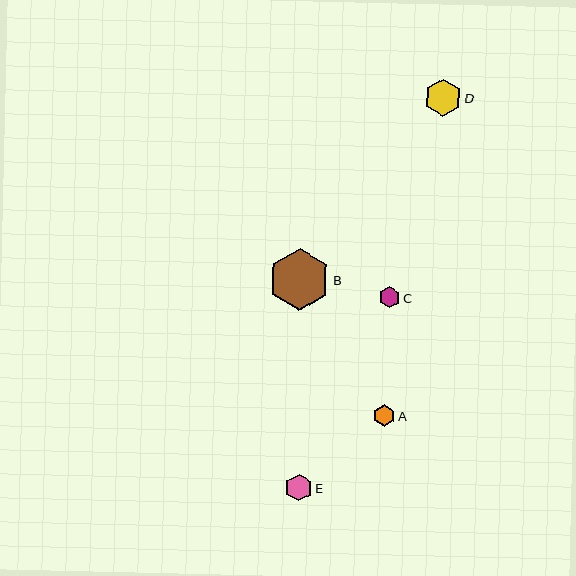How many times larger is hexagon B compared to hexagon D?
Hexagon B is approximately 1.6 times the size of hexagon D.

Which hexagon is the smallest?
Hexagon C is the smallest with a size of approximately 21 pixels.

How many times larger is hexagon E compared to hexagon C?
Hexagon E is approximately 1.3 times the size of hexagon C.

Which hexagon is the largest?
Hexagon B is the largest with a size of approximately 62 pixels.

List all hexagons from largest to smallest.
From largest to smallest: B, D, E, A, C.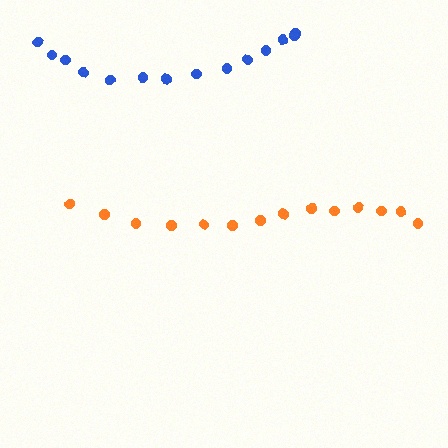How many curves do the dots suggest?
There are 2 distinct paths.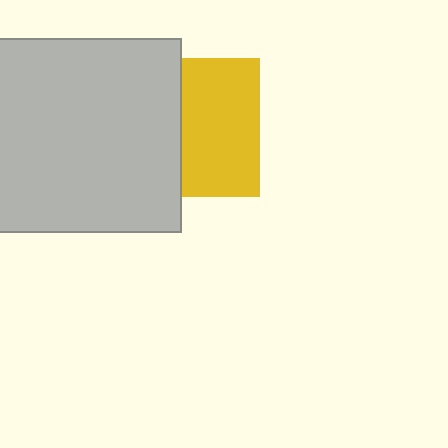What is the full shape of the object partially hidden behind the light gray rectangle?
The partially hidden object is a yellow square.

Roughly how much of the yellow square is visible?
About half of it is visible (roughly 57%).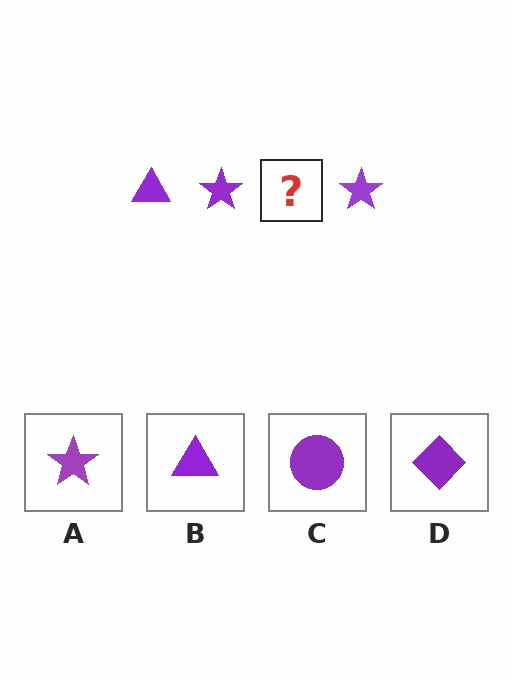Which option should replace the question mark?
Option B.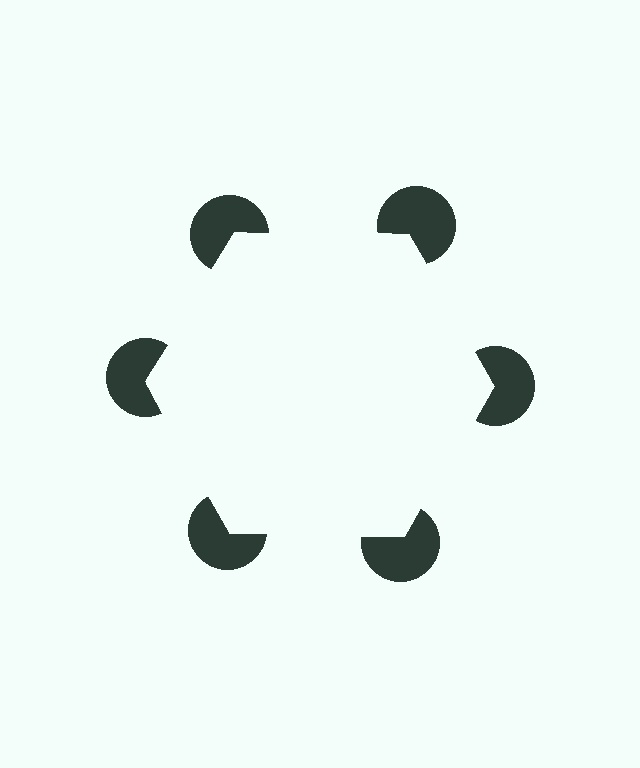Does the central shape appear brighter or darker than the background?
It typically appears slightly brighter than the background, even though no actual brightness change is drawn.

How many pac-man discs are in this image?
There are 6 — one at each vertex of the illusory hexagon.